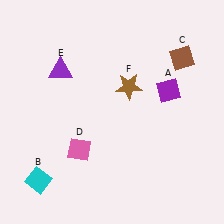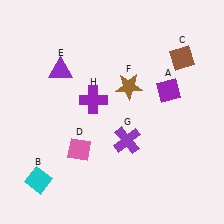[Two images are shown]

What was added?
A purple cross (G), a purple cross (H) were added in Image 2.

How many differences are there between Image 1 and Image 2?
There are 2 differences between the two images.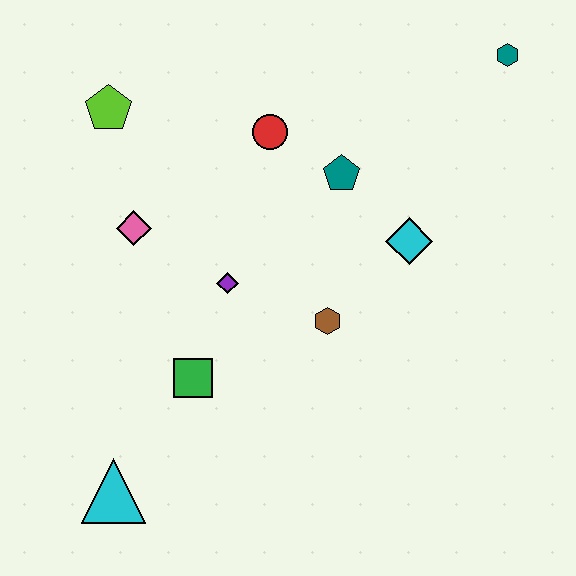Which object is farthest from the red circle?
The cyan triangle is farthest from the red circle.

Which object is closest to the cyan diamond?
The teal pentagon is closest to the cyan diamond.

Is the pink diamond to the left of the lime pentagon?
No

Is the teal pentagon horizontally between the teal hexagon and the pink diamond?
Yes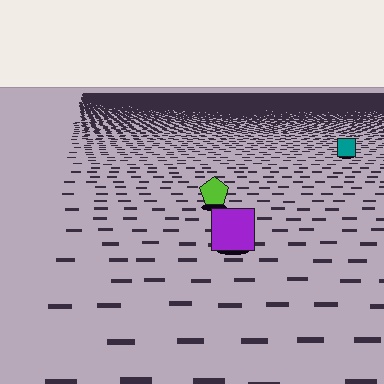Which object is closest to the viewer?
The purple square is closest. The texture marks near it are larger and more spread out.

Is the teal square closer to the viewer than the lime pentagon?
No. The lime pentagon is closer — you can tell from the texture gradient: the ground texture is coarser near it.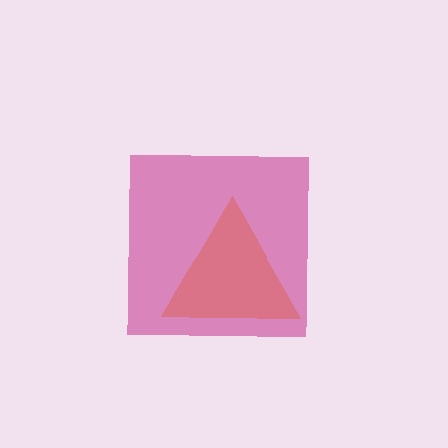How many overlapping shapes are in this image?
There are 2 overlapping shapes in the image.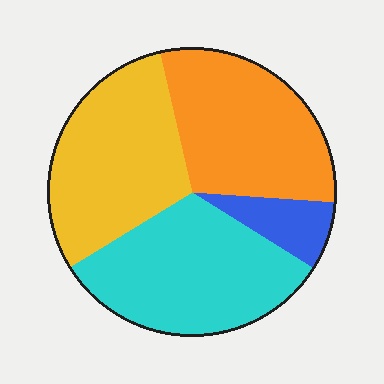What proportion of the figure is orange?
Orange covers roughly 30% of the figure.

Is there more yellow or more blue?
Yellow.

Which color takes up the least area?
Blue, at roughly 10%.